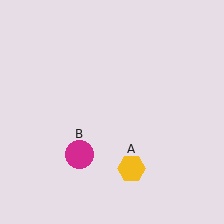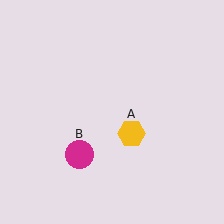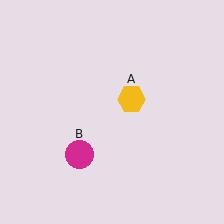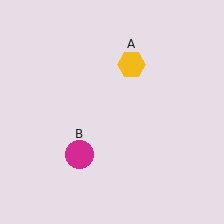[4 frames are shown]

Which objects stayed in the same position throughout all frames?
Magenta circle (object B) remained stationary.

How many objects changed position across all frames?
1 object changed position: yellow hexagon (object A).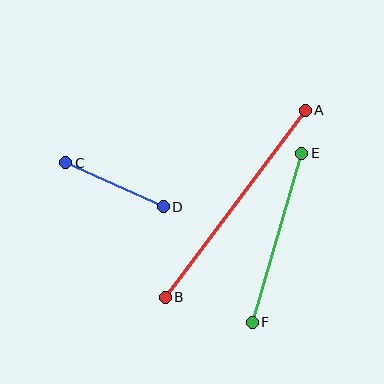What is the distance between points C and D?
The distance is approximately 107 pixels.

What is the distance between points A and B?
The distance is approximately 233 pixels.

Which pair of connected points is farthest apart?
Points A and B are farthest apart.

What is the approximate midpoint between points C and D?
The midpoint is at approximately (114, 185) pixels.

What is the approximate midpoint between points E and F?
The midpoint is at approximately (277, 238) pixels.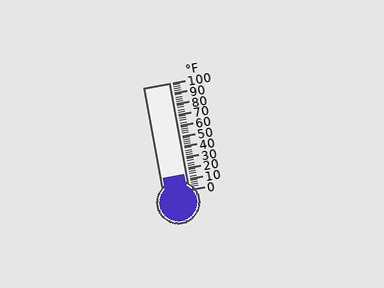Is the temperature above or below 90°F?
The temperature is below 90°F.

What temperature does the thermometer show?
The thermometer shows approximately 14°F.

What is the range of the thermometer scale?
The thermometer scale ranges from 0°F to 100°F.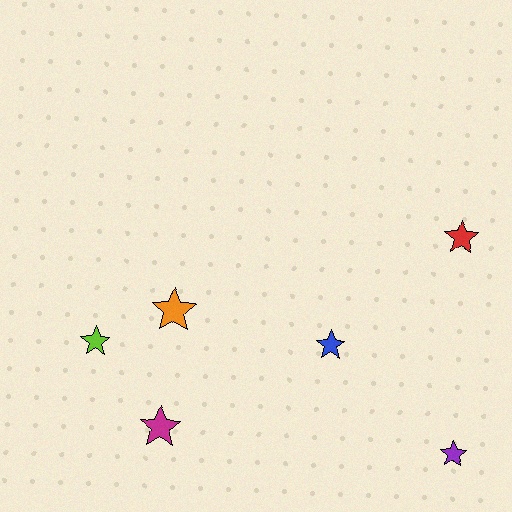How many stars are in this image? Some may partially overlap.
There are 6 stars.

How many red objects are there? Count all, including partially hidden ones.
There is 1 red object.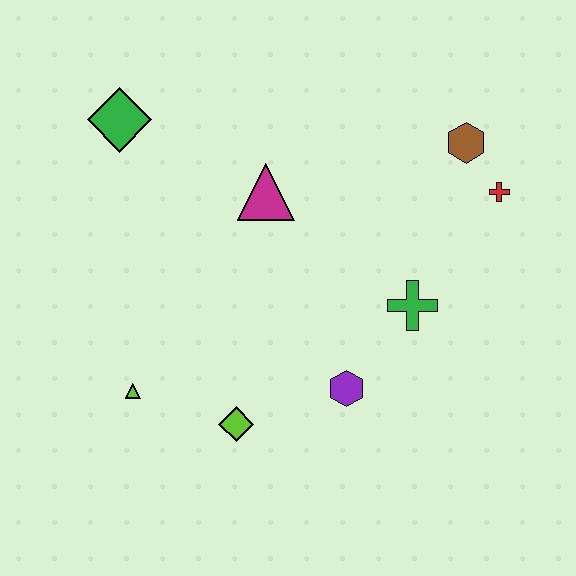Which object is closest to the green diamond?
The magenta triangle is closest to the green diamond.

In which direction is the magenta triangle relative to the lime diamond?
The magenta triangle is above the lime diamond.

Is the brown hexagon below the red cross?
No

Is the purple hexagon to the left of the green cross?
Yes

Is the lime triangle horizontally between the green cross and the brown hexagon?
No